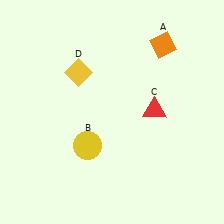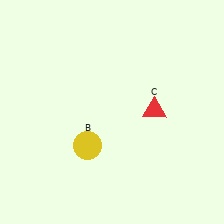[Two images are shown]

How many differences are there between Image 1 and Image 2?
There are 2 differences between the two images.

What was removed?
The orange diamond (A), the yellow diamond (D) were removed in Image 2.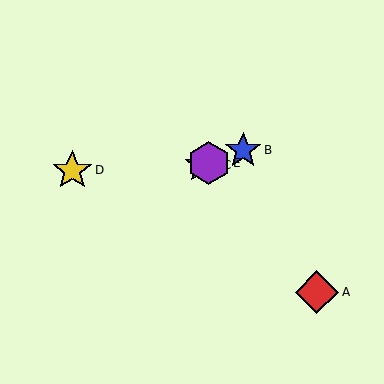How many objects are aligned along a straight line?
3 objects (B, C, E) are aligned along a straight line.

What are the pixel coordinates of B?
Object B is at (243, 150).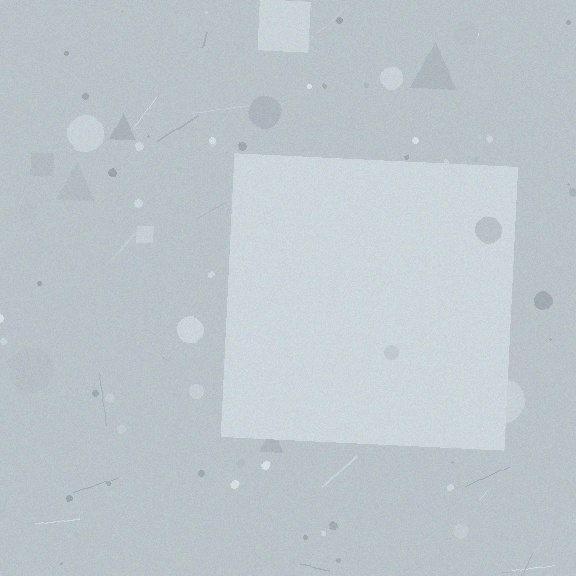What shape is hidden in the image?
A square is hidden in the image.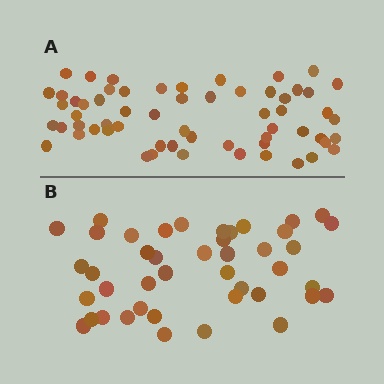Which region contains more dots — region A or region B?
Region A (the top region) has more dots.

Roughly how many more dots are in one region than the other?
Region A has approximately 15 more dots than region B.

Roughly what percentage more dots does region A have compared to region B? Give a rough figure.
About 40% more.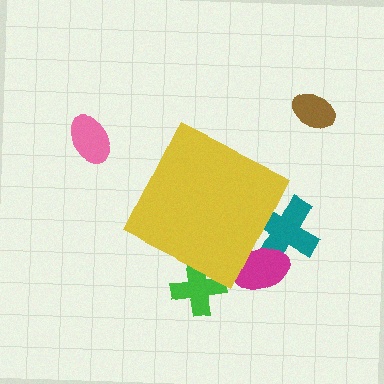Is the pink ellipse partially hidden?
No, the pink ellipse is fully visible.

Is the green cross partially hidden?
Yes, the green cross is partially hidden behind the yellow diamond.